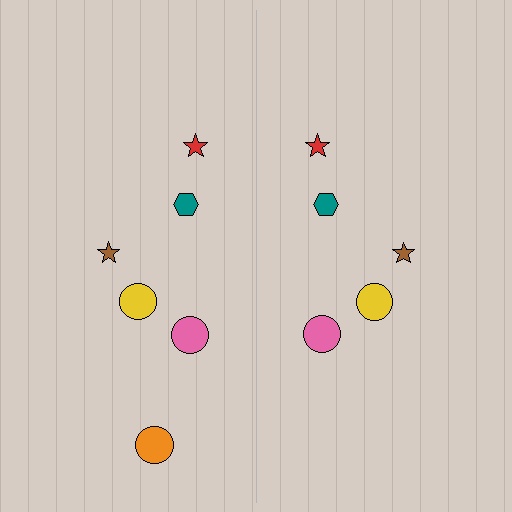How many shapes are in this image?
There are 11 shapes in this image.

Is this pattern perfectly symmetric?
No, the pattern is not perfectly symmetric. A orange circle is missing from the right side.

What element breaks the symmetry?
A orange circle is missing from the right side.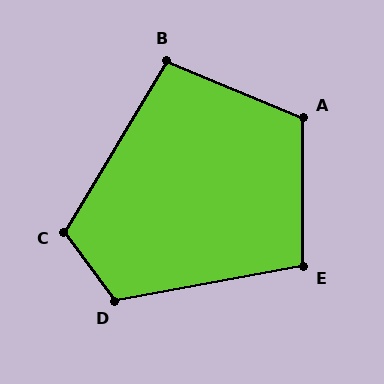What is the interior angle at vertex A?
Approximately 113 degrees (obtuse).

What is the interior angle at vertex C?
Approximately 113 degrees (obtuse).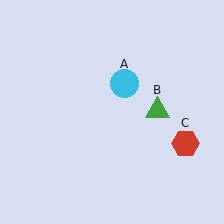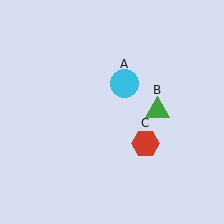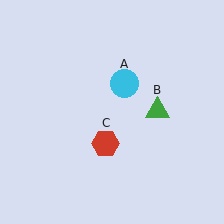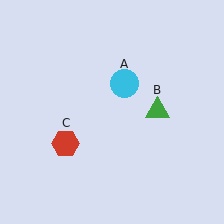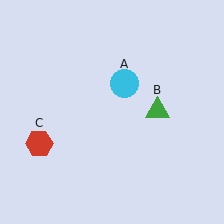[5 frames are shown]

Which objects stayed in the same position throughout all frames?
Cyan circle (object A) and green triangle (object B) remained stationary.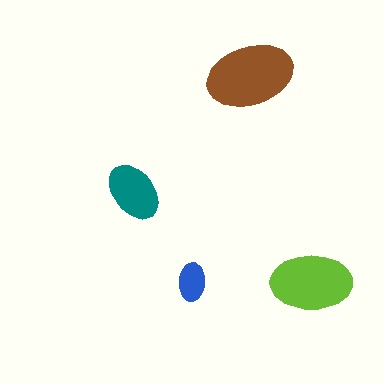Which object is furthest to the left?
The teal ellipse is leftmost.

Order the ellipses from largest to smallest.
the brown one, the lime one, the teal one, the blue one.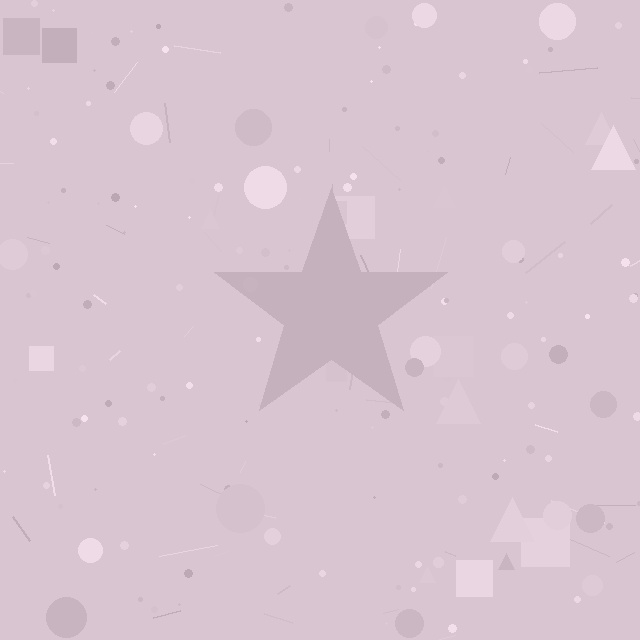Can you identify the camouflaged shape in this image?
The camouflaged shape is a star.